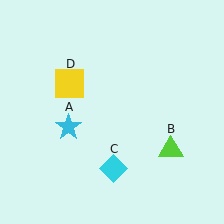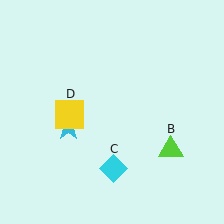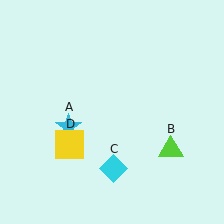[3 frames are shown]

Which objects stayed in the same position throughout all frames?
Cyan star (object A) and lime triangle (object B) and cyan diamond (object C) remained stationary.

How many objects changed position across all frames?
1 object changed position: yellow square (object D).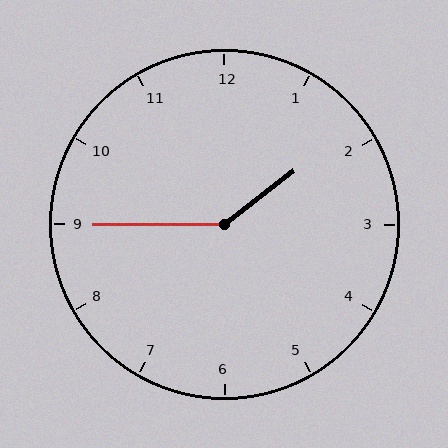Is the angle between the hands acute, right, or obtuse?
It is obtuse.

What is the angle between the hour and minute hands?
Approximately 142 degrees.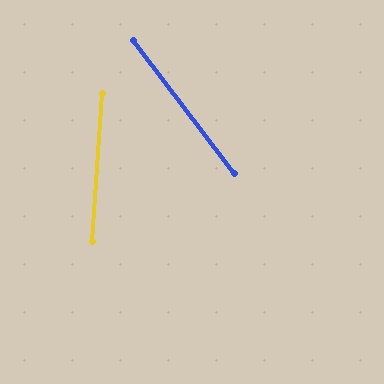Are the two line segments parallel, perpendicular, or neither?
Neither parallel nor perpendicular — they differ by about 41°.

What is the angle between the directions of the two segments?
Approximately 41 degrees.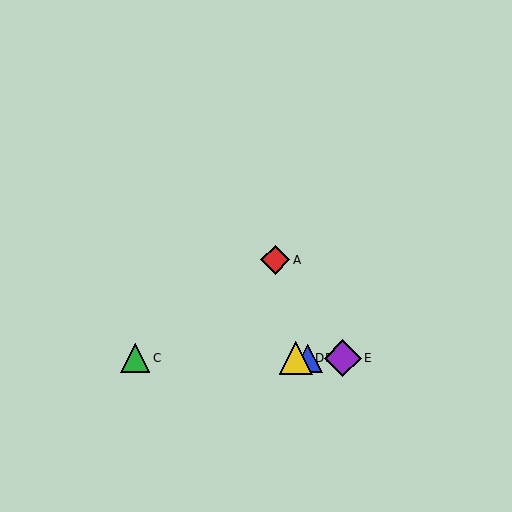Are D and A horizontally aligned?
No, D is at y≈358 and A is at y≈260.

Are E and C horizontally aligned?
Yes, both are at y≈358.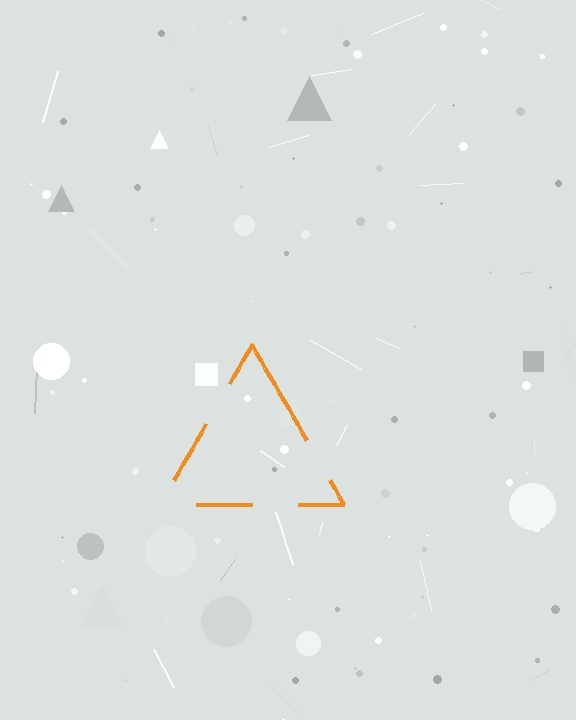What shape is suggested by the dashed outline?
The dashed outline suggests a triangle.